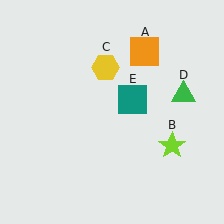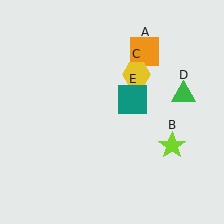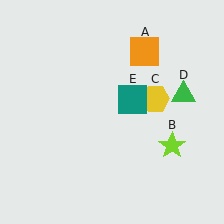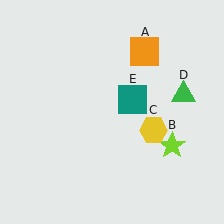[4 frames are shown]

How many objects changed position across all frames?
1 object changed position: yellow hexagon (object C).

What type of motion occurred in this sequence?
The yellow hexagon (object C) rotated clockwise around the center of the scene.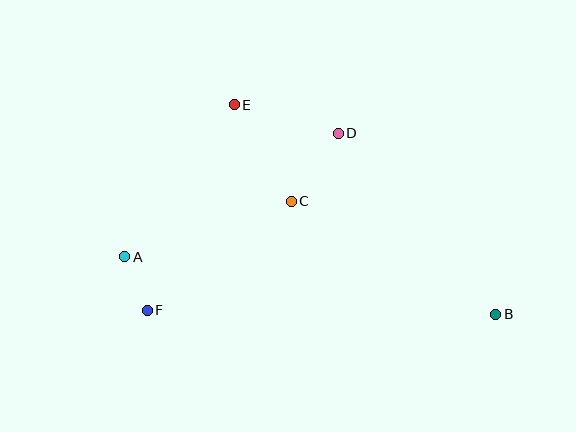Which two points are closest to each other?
Points A and F are closest to each other.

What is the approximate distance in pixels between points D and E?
The distance between D and E is approximately 107 pixels.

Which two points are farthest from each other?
Points A and B are farthest from each other.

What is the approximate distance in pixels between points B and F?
The distance between B and F is approximately 348 pixels.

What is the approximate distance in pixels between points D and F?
The distance between D and F is approximately 260 pixels.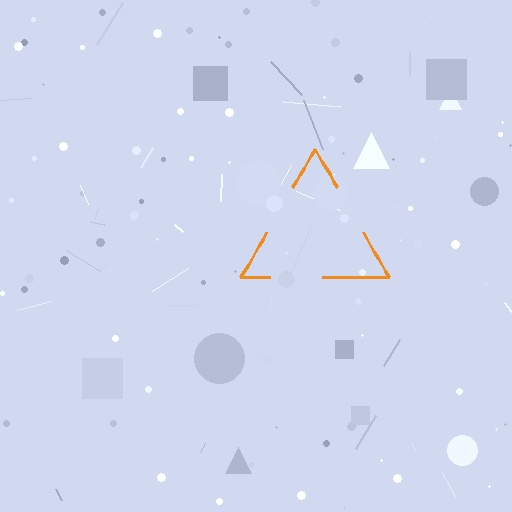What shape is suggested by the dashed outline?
The dashed outline suggests a triangle.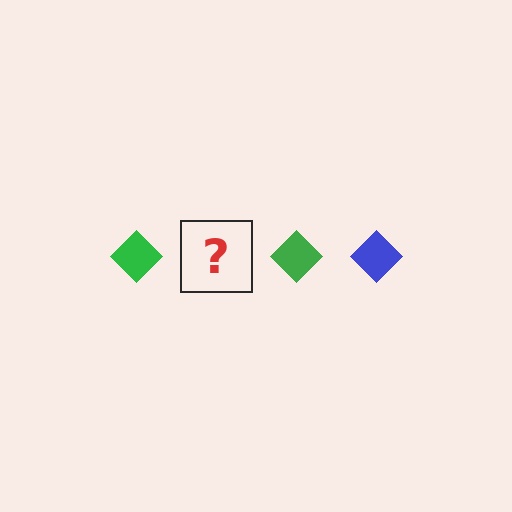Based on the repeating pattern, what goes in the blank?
The blank should be a blue diamond.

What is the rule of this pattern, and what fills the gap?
The rule is that the pattern cycles through green, blue diamonds. The gap should be filled with a blue diamond.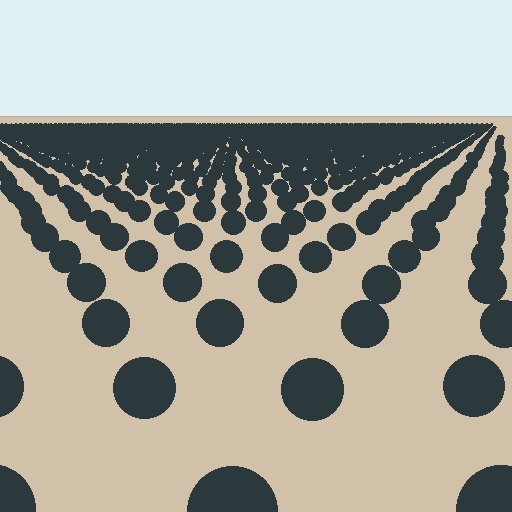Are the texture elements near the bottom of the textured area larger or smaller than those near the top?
Larger. Near the bottom, elements are closer to the viewer and appear at a bigger on-screen size.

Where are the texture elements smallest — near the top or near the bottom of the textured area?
Near the top.